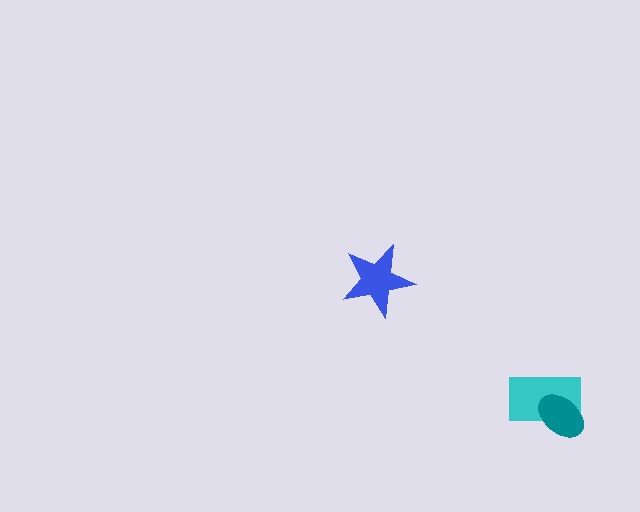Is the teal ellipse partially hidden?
No, no other shape covers it.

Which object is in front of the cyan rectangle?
The teal ellipse is in front of the cyan rectangle.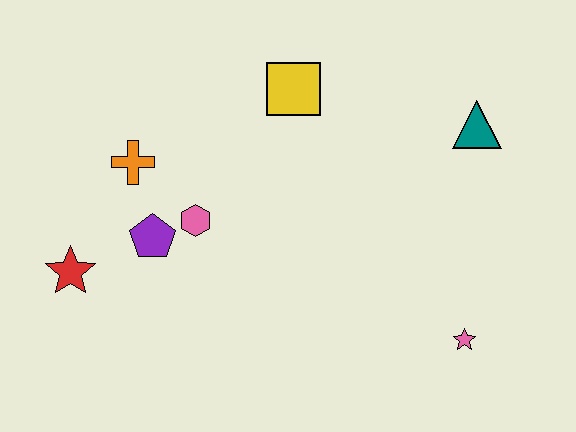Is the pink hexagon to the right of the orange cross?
Yes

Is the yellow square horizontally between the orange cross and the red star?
No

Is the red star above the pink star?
Yes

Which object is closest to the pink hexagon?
The purple pentagon is closest to the pink hexagon.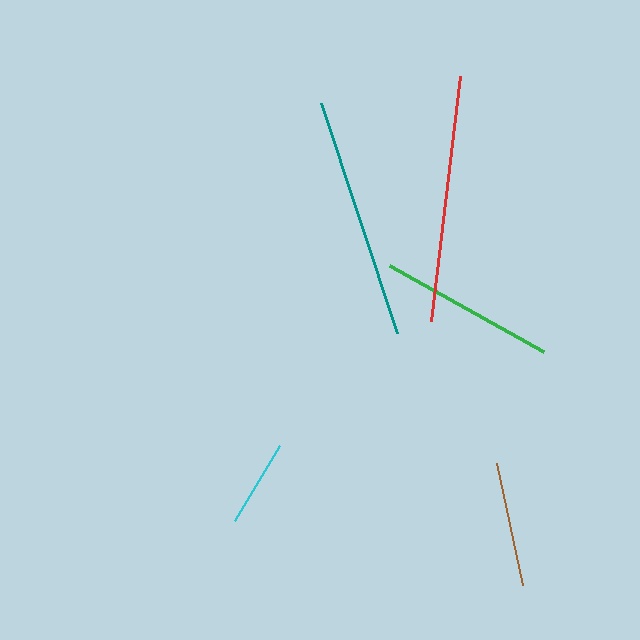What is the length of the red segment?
The red segment is approximately 246 pixels long.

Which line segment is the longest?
The red line is the longest at approximately 246 pixels.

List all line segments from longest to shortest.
From longest to shortest: red, teal, green, brown, cyan.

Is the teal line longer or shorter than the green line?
The teal line is longer than the green line.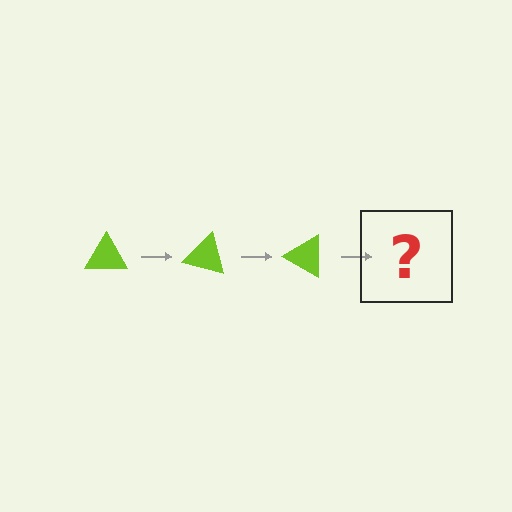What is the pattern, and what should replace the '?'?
The pattern is that the triangle rotates 15 degrees each step. The '?' should be a lime triangle rotated 45 degrees.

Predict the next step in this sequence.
The next step is a lime triangle rotated 45 degrees.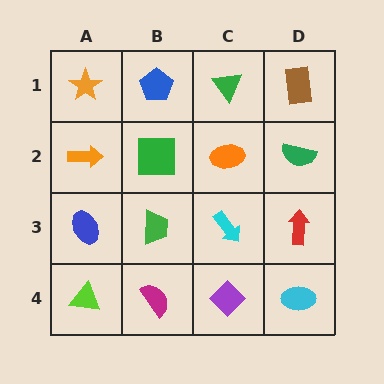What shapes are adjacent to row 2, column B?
A blue pentagon (row 1, column B), a green trapezoid (row 3, column B), an orange arrow (row 2, column A), an orange ellipse (row 2, column C).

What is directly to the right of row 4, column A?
A magenta semicircle.